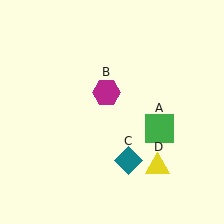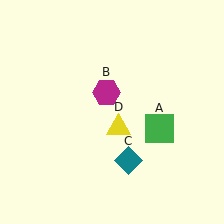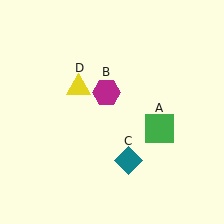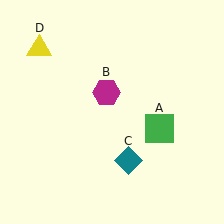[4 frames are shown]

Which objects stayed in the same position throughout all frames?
Green square (object A) and magenta hexagon (object B) and teal diamond (object C) remained stationary.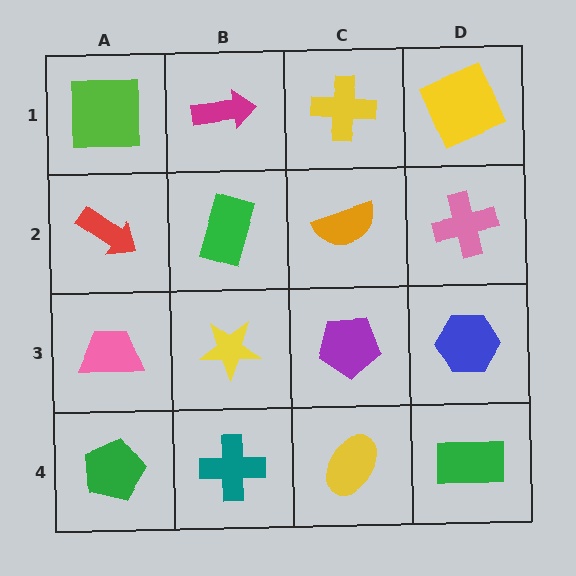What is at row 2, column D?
A pink cross.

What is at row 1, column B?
A magenta arrow.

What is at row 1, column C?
A yellow cross.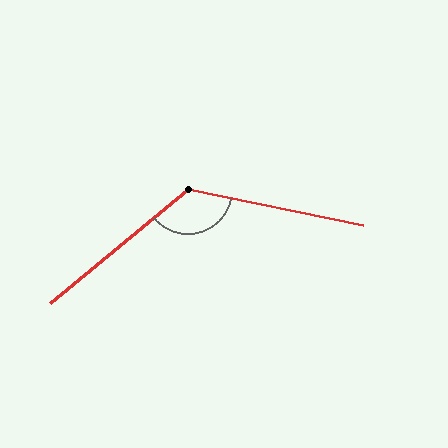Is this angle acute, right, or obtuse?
It is obtuse.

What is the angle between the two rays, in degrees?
Approximately 129 degrees.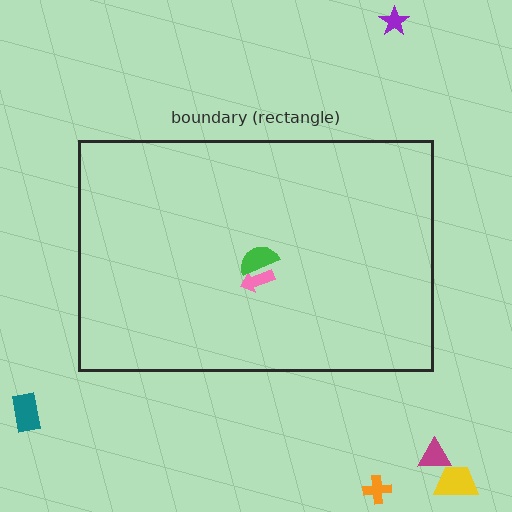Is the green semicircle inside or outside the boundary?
Inside.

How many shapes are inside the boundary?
2 inside, 5 outside.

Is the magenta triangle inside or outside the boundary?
Outside.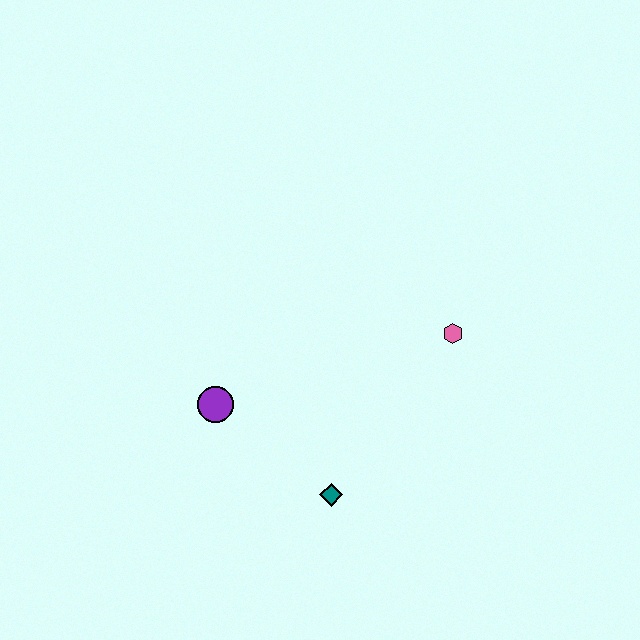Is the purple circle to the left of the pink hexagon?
Yes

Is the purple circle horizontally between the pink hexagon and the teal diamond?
No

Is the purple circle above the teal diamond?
Yes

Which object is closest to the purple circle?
The teal diamond is closest to the purple circle.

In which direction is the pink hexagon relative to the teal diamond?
The pink hexagon is above the teal diamond.